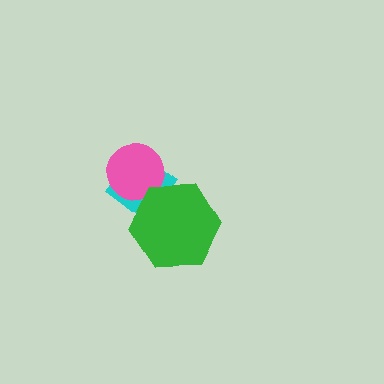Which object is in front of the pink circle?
The green hexagon is in front of the pink circle.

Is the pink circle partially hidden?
Yes, it is partially covered by another shape.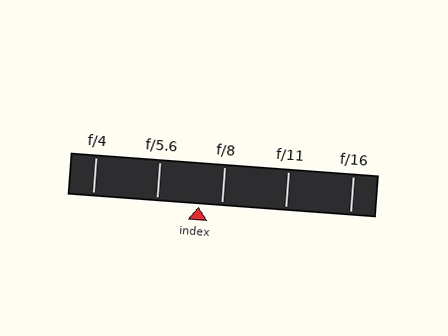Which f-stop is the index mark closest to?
The index mark is closest to f/8.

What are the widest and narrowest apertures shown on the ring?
The widest aperture shown is f/4 and the narrowest is f/16.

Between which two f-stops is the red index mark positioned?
The index mark is between f/5.6 and f/8.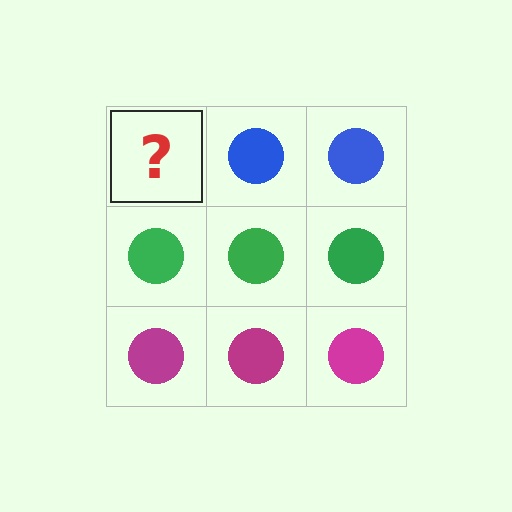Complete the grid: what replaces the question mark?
The question mark should be replaced with a blue circle.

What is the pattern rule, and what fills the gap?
The rule is that each row has a consistent color. The gap should be filled with a blue circle.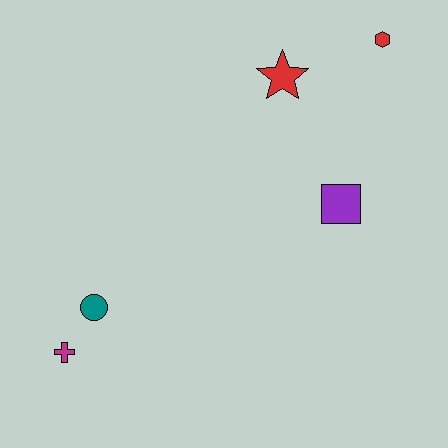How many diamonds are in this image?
There are no diamonds.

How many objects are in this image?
There are 5 objects.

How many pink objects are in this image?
There are no pink objects.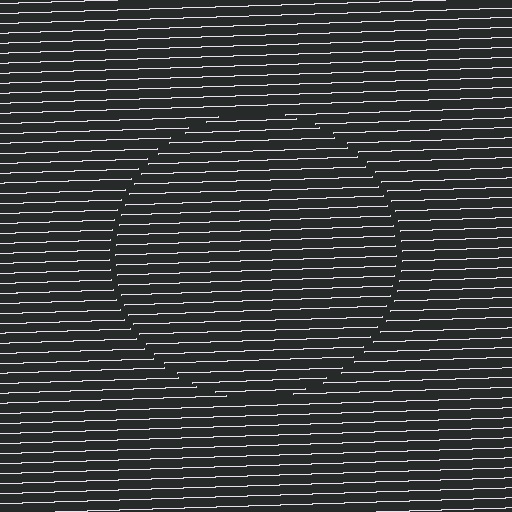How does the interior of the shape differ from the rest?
The interior of the shape contains the same grating, shifted by half a period — the contour is defined by the phase discontinuity where line-ends from the inner and outer gratings abut.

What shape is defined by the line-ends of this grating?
An illusory circle. The interior of the shape contains the same grating, shifted by half a period — the contour is defined by the phase discontinuity where line-ends from the inner and outer gratings abut.